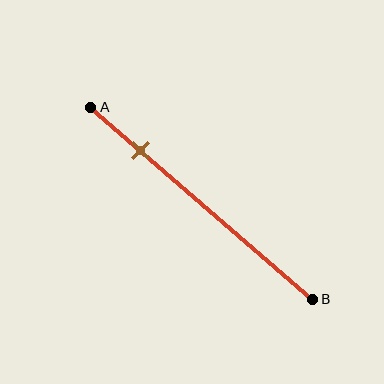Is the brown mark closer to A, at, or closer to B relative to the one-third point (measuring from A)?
The brown mark is closer to point A than the one-third point of segment AB.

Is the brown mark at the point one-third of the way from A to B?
No, the mark is at about 25% from A, not at the 33% one-third point.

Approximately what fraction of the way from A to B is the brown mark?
The brown mark is approximately 25% of the way from A to B.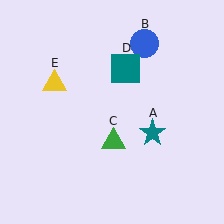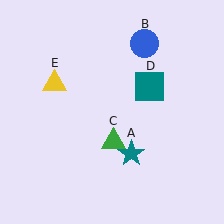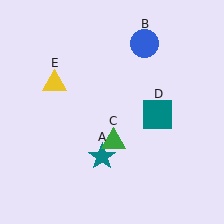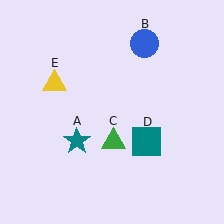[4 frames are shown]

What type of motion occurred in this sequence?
The teal star (object A), teal square (object D) rotated clockwise around the center of the scene.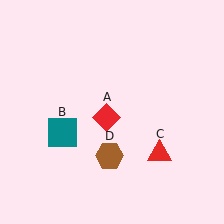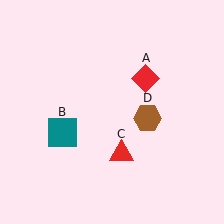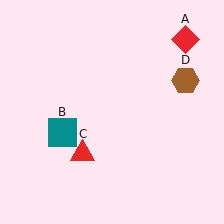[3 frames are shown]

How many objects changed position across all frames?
3 objects changed position: red diamond (object A), red triangle (object C), brown hexagon (object D).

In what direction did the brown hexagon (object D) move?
The brown hexagon (object D) moved up and to the right.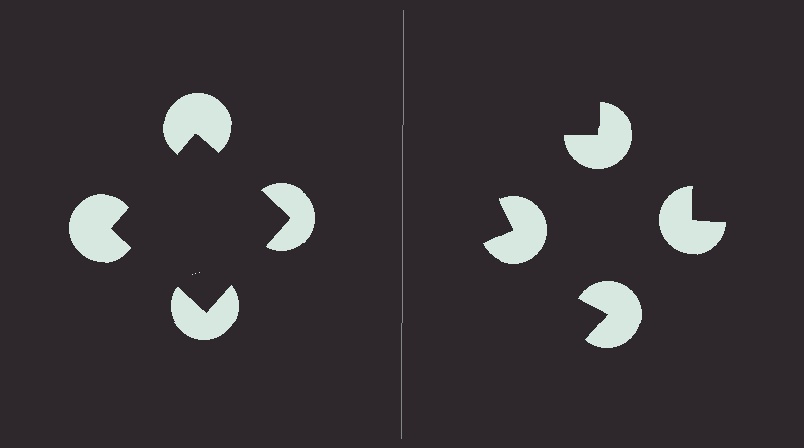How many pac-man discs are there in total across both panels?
8 — 4 on each side.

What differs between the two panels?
The pac-man discs are positioned identically on both sides; only the wedge orientations differ. On the left they align to a square; on the right they are misaligned.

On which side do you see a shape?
An illusory square appears on the left side. On the right side the wedge cuts are rotated, so no coherent shape forms.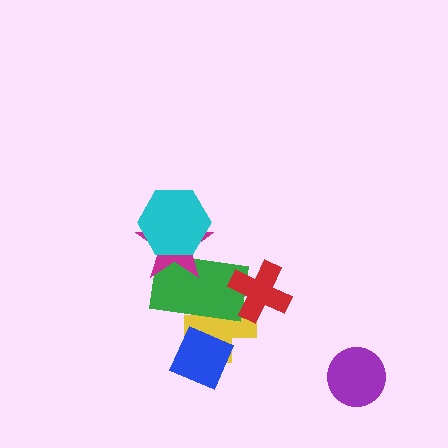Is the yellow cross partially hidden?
Yes, it is partially covered by another shape.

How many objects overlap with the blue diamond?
2 objects overlap with the blue diamond.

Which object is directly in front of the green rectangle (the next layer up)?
The red cross is directly in front of the green rectangle.